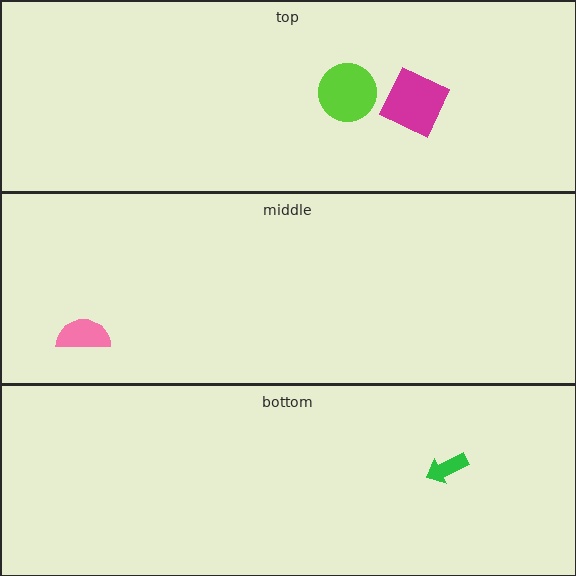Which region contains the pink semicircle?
The middle region.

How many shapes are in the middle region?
1.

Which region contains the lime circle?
The top region.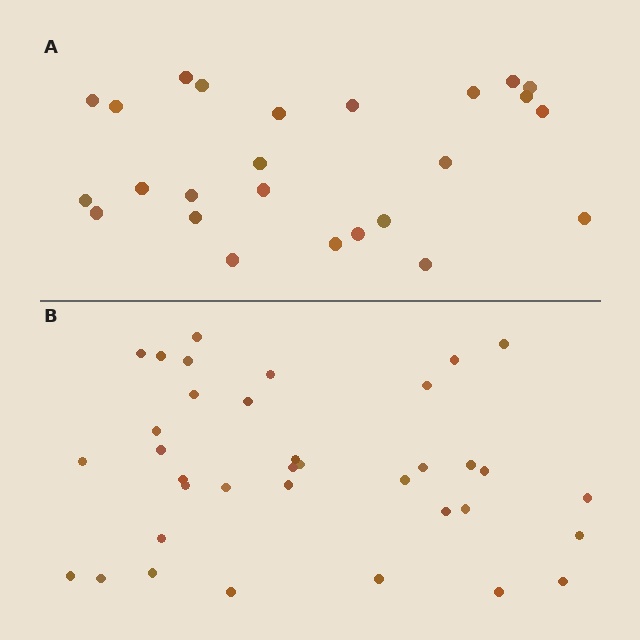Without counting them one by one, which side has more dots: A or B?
Region B (the bottom region) has more dots.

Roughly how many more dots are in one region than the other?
Region B has roughly 12 or so more dots than region A.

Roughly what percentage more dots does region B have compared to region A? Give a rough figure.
About 45% more.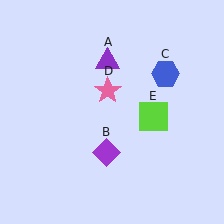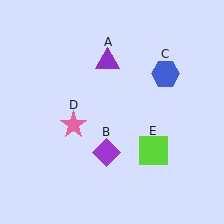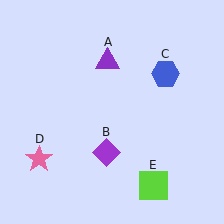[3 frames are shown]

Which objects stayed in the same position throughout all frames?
Purple triangle (object A) and purple diamond (object B) and blue hexagon (object C) remained stationary.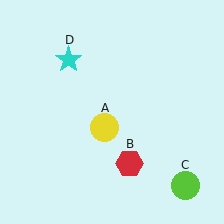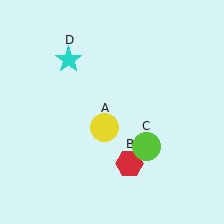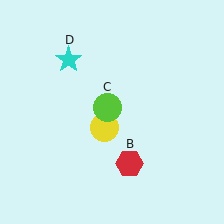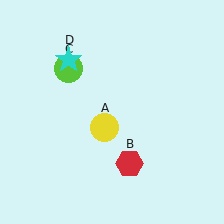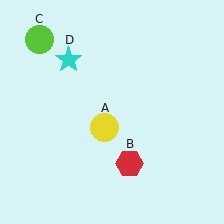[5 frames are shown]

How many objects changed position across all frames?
1 object changed position: lime circle (object C).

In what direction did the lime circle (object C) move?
The lime circle (object C) moved up and to the left.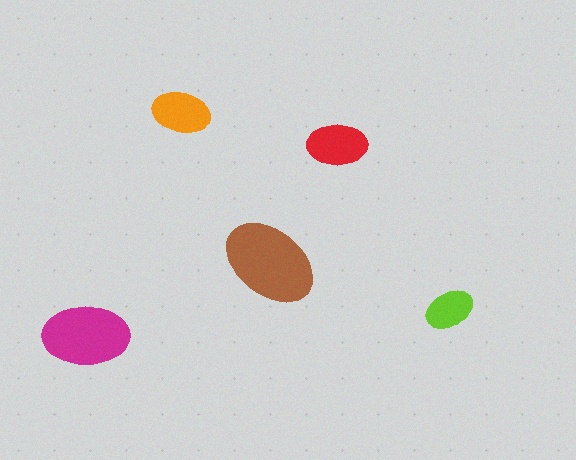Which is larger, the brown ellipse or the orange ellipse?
The brown one.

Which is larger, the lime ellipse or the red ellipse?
The red one.